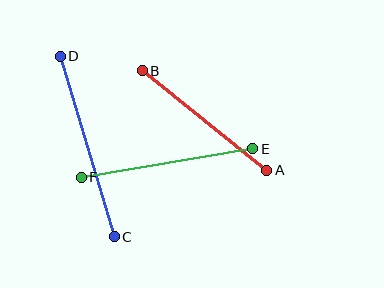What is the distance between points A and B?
The distance is approximately 159 pixels.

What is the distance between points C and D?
The distance is approximately 189 pixels.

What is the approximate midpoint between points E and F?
The midpoint is at approximately (167, 163) pixels.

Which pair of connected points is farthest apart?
Points C and D are farthest apart.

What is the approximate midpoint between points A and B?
The midpoint is at approximately (205, 121) pixels.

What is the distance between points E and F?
The distance is approximately 174 pixels.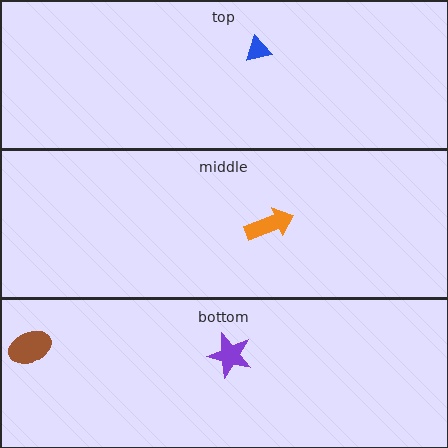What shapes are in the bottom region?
The brown ellipse, the purple star.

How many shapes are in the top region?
1.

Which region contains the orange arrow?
The middle region.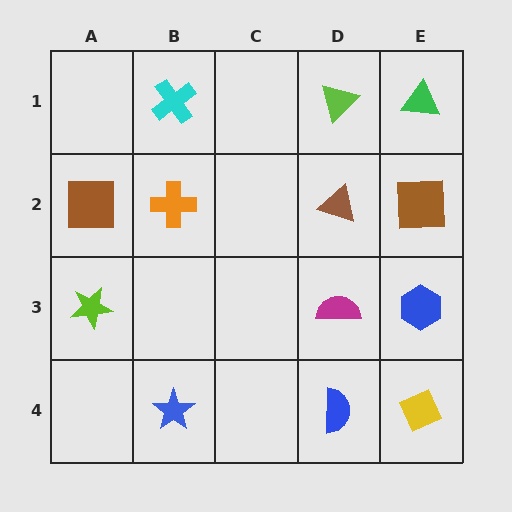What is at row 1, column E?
A green triangle.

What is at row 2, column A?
A brown square.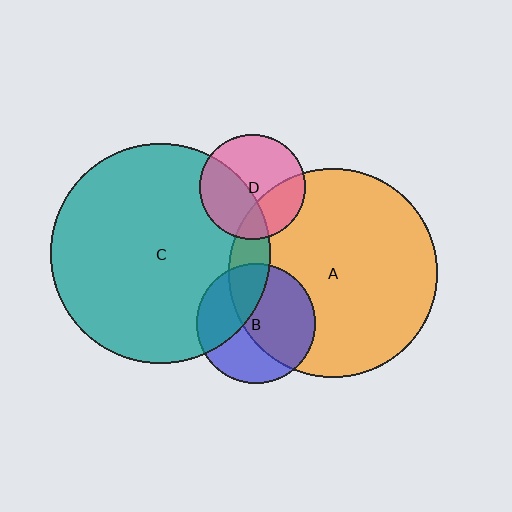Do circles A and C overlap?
Yes.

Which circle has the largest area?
Circle C (teal).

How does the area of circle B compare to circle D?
Approximately 1.3 times.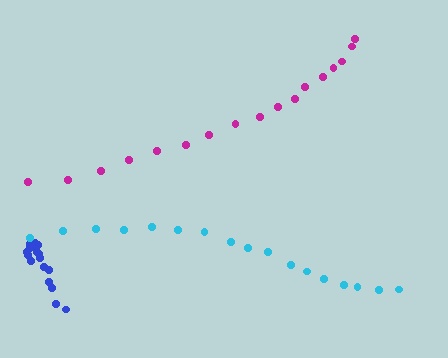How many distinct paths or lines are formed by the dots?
There are 3 distinct paths.